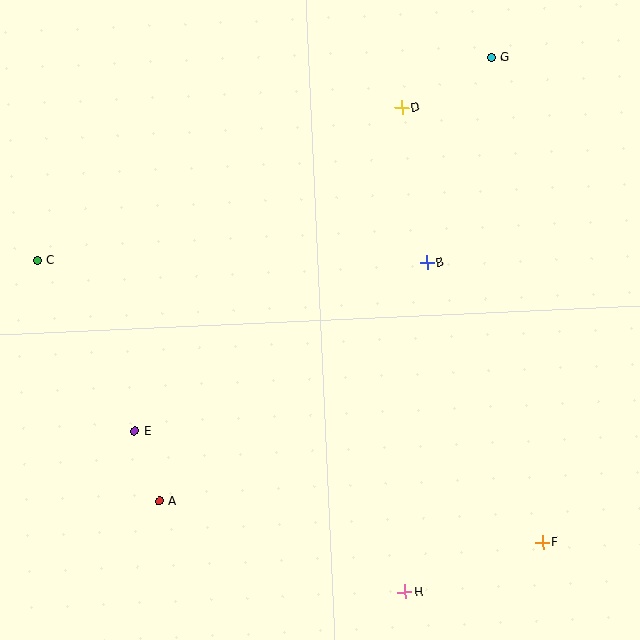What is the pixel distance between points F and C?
The distance between F and C is 579 pixels.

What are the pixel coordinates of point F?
Point F is at (543, 543).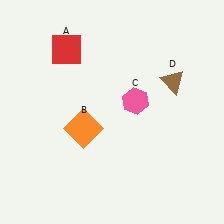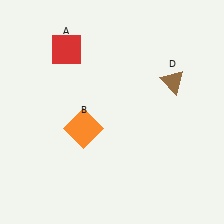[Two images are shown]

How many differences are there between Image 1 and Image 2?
There is 1 difference between the two images.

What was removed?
The pink hexagon (C) was removed in Image 2.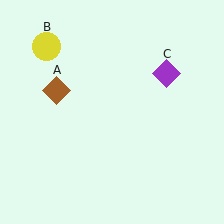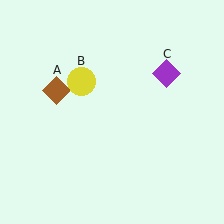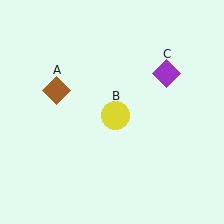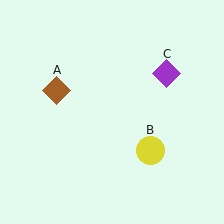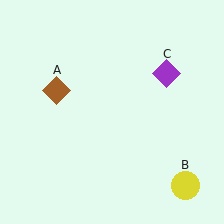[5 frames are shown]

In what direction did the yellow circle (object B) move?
The yellow circle (object B) moved down and to the right.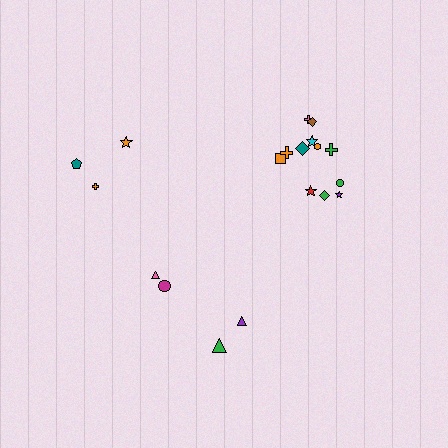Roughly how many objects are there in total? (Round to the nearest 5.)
Roughly 20 objects in total.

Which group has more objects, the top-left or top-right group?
The top-right group.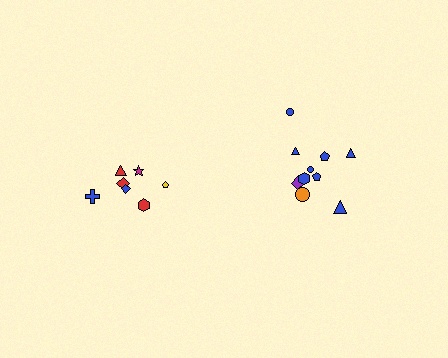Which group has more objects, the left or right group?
The right group.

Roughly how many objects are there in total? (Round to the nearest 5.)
Roughly 15 objects in total.